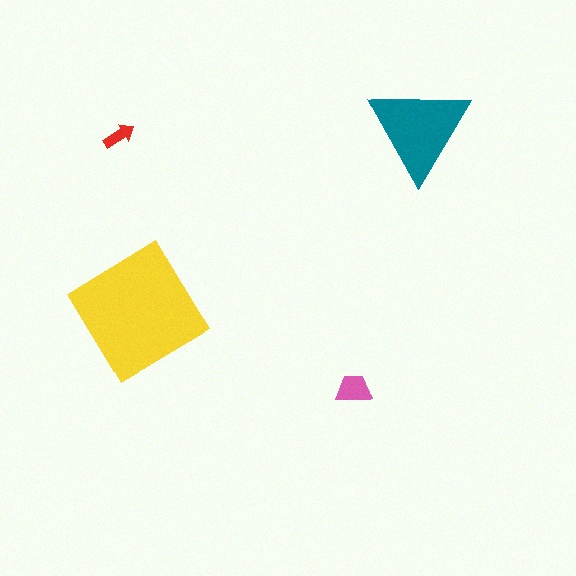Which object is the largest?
The yellow diamond.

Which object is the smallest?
The red arrow.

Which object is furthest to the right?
The teal triangle is rightmost.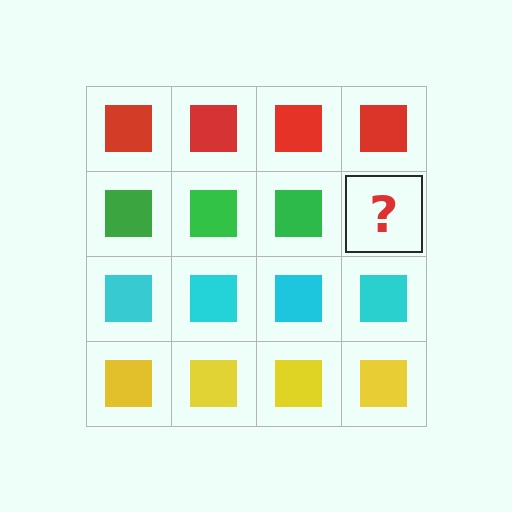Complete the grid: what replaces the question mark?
The question mark should be replaced with a green square.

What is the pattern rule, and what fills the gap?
The rule is that each row has a consistent color. The gap should be filled with a green square.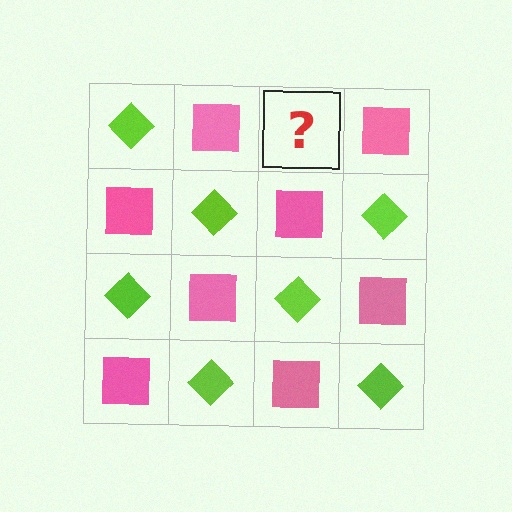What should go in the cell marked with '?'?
The missing cell should contain a lime diamond.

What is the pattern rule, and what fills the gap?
The rule is that it alternates lime diamond and pink square in a checkerboard pattern. The gap should be filled with a lime diamond.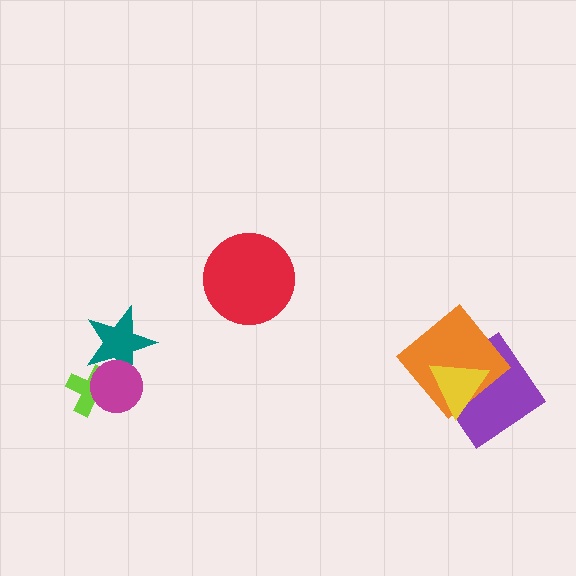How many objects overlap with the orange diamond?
2 objects overlap with the orange diamond.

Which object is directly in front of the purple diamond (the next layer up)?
The orange diamond is directly in front of the purple diamond.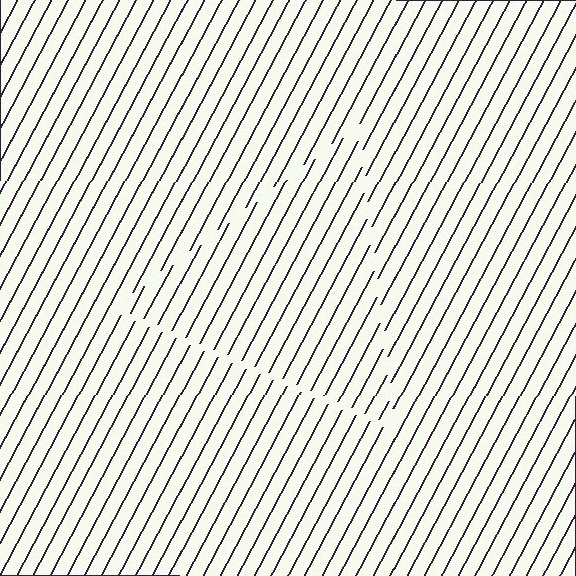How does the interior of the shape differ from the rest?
The interior of the shape contains the same grating, shifted by half a period — the contour is defined by the phase discontinuity where line-ends from the inner and outer gratings abut.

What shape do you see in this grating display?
An illusory triangle. The interior of the shape contains the same grating, shifted by half a period — the contour is defined by the phase discontinuity where line-ends from the inner and outer gratings abut.